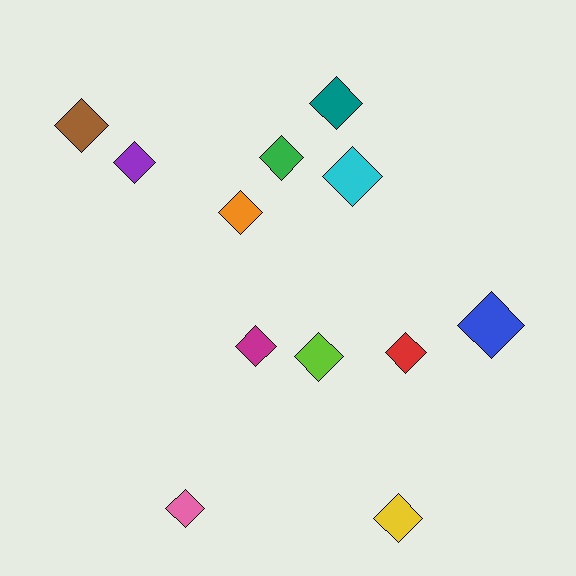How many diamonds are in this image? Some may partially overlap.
There are 12 diamonds.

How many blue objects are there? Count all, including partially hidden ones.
There is 1 blue object.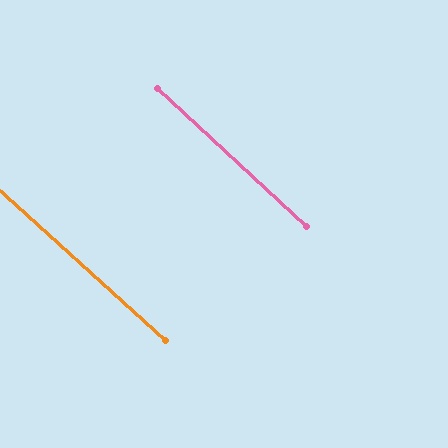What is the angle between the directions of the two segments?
Approximately 1 degree.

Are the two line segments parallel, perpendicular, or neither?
Parallel — their directions differ by only 0.6°.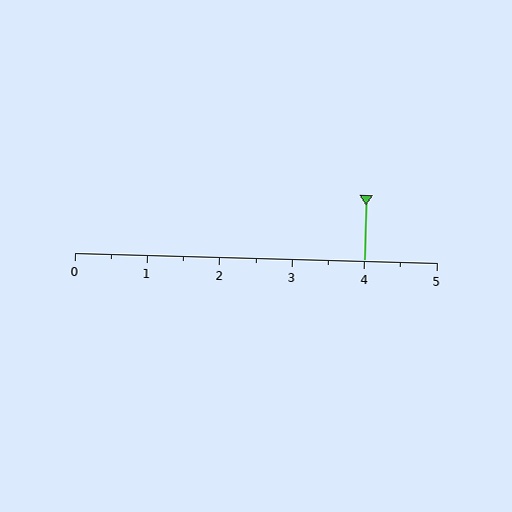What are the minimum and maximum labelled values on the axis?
The axis runs from 0 to 5.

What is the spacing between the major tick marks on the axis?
The major ticks are spaced 1 apart.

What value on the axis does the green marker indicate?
The marker indicates approximately 4.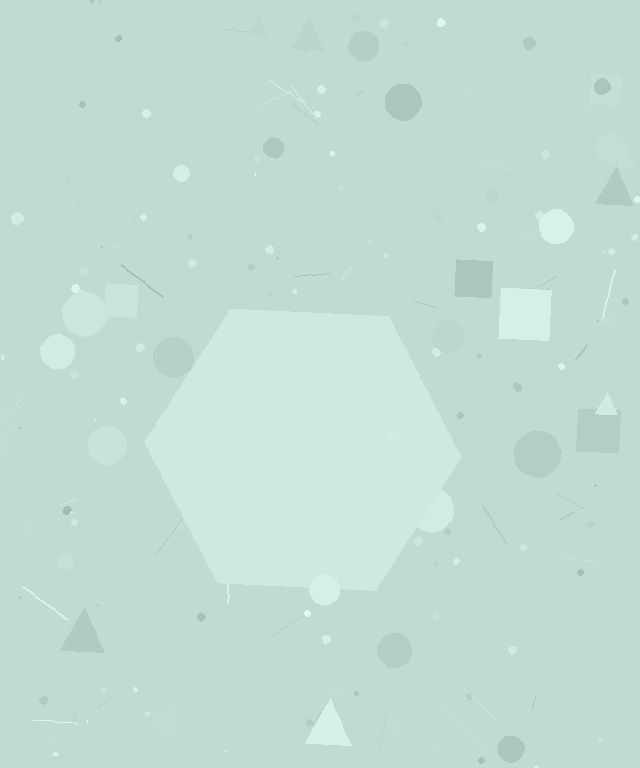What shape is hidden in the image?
A hexagon is hidden in the image.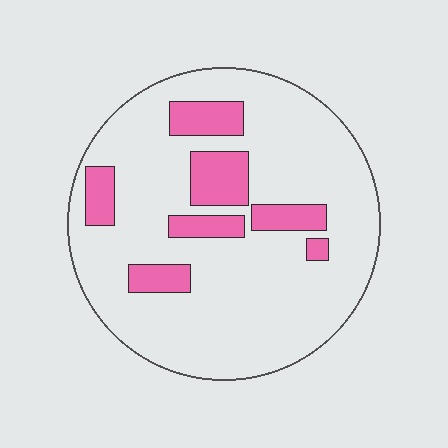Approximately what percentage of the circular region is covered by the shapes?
Approximately 20%.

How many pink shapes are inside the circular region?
7.